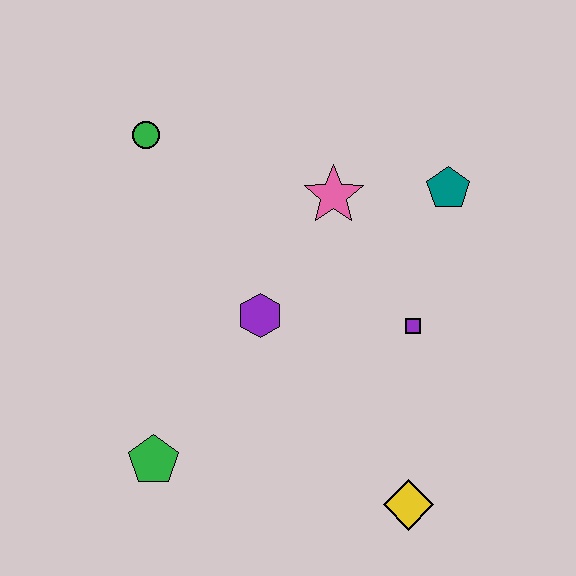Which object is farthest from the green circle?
The yellow diamond is farthest from the green circle.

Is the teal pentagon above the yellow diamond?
Yes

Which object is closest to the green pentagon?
The purple hexagon is closest to the green pentagon.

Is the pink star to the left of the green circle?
No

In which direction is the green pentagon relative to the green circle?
The green pentagon is below the green circle.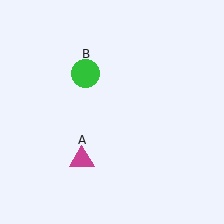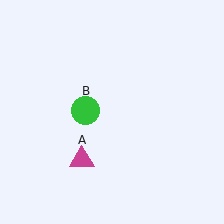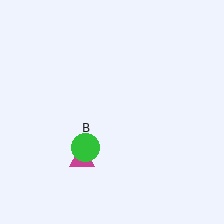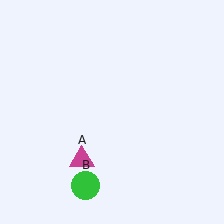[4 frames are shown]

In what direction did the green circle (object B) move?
The green circle (object B) moved down.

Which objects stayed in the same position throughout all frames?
Magenta triangle (object A) remained stationary.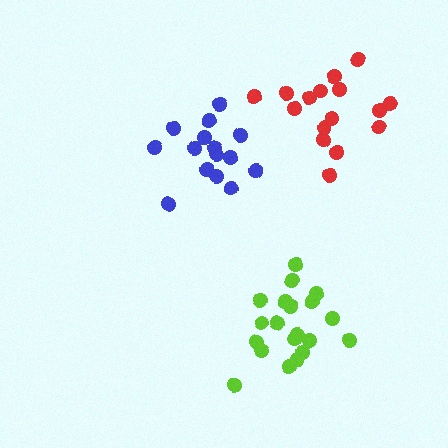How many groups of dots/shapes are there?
There are 3 groups.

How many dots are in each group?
Group 1: 15 dots, Group 2: 16 dots, Group 3: 20 dots (51 total).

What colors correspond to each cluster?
The clusters are colored: blue, red, lime.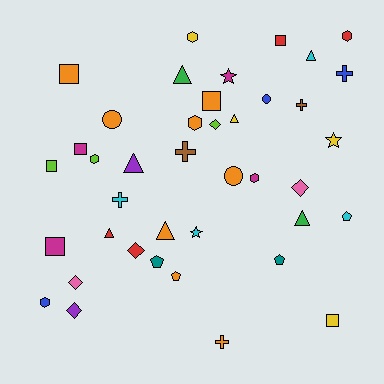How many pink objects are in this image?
There are 2 pink objects.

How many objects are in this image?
There are 40 objects.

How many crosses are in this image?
There are 5 crosses.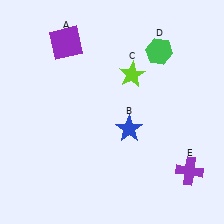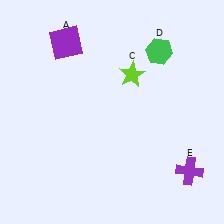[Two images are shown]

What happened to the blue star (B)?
The blue star (B) was removed in Image 2. It was in the bottom-right area of Image 1.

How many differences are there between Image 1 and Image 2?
There is 1 difference between the two images.